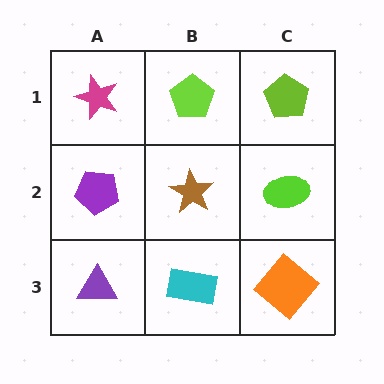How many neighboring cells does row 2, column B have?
4.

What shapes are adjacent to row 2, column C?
A lime pentagon (row 1, column C), an orange diamond (row 3, column C), a brown star (row 2, column B).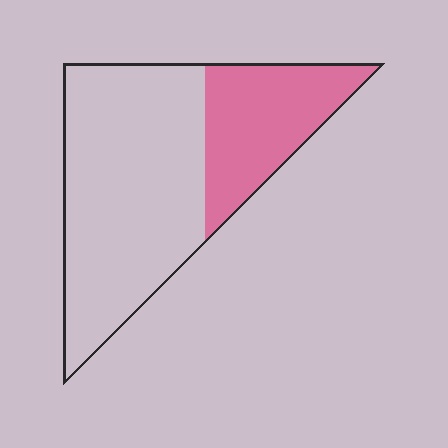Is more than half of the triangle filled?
No.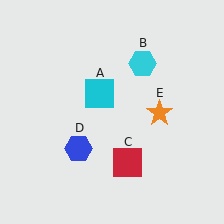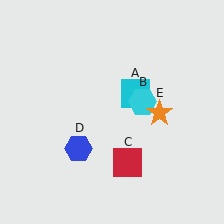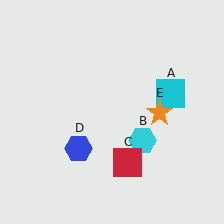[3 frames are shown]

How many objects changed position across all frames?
2 objects changed position: cyan square (object A), cyan hexagon (object B).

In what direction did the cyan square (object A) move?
The cyan square (object A) moved right.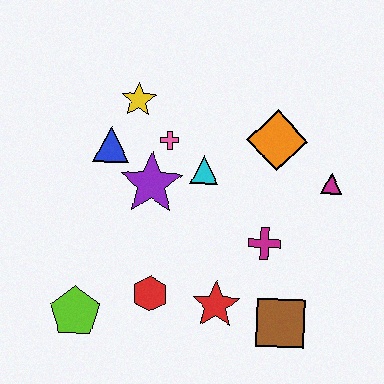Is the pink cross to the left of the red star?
Yes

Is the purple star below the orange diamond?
Yes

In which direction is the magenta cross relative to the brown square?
The magenta cross is above the brown square.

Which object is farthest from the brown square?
The yellow star is farthest from the brown square.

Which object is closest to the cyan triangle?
The pink cross is closest to the cyan triangle.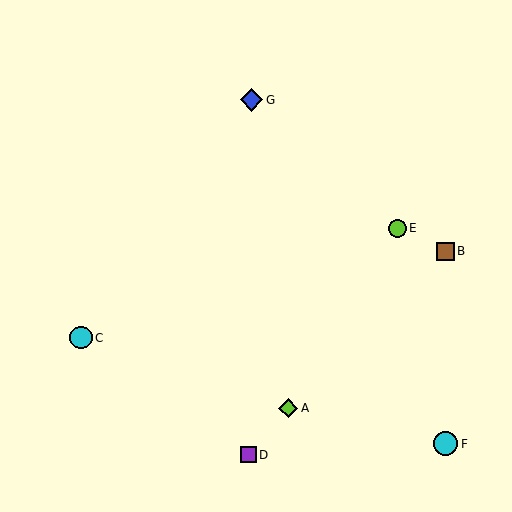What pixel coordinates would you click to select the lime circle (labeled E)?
Click at (397, 228) to select the lime circle E.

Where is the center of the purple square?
The center of the purple square is at (249, 455).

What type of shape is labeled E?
Shape E is a lime circle.